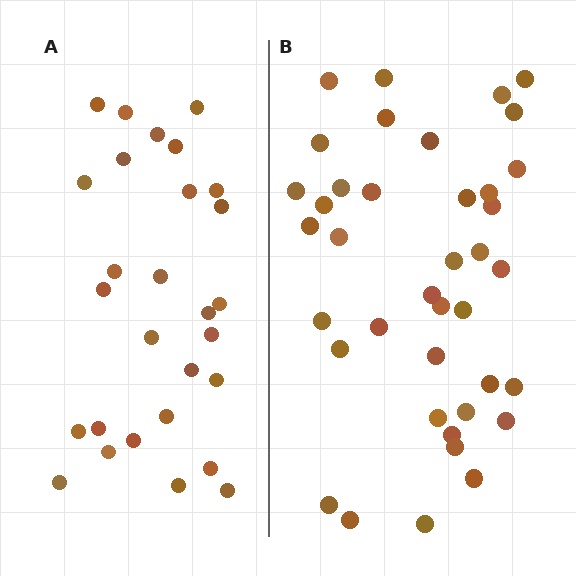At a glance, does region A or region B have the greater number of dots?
Region B (the right region) has more dots.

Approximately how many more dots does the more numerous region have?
Region B has roughly 12 or so more dots than region A.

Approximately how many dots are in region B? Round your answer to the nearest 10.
About 40 dots. (The exact count is 39, which rounds to 40.)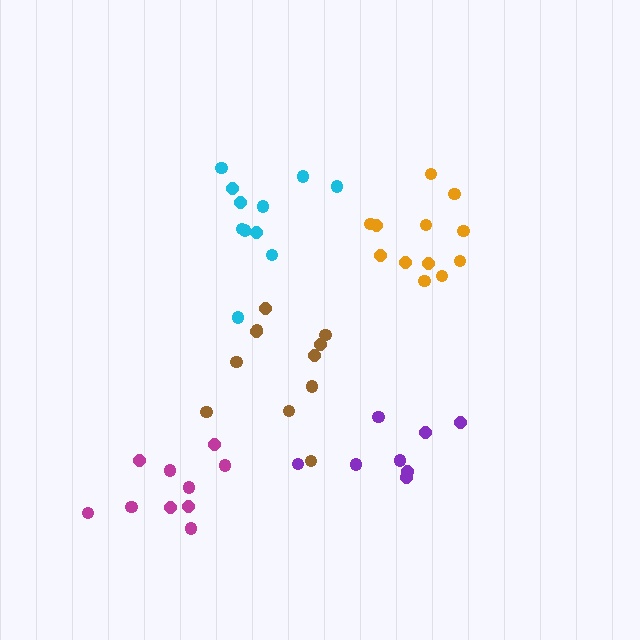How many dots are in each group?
Group 1: 12 dots, Group 2: 10 dots, Group 3: 11 dots, Group 4: 8 dots, Group 5: 11 dots (52 total).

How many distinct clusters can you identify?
There are 5 distinct clusters.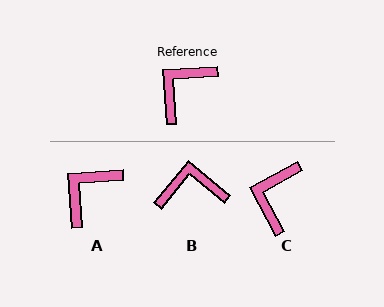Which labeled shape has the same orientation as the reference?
A.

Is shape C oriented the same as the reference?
No, it is off by about 24 degrees.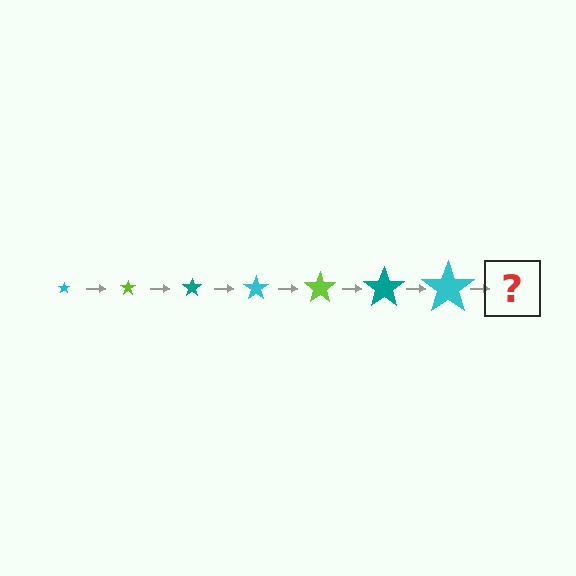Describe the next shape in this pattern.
It should be a lime star, larger than the previous one.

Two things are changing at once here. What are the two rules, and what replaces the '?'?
The two rules are that the star grows larger each step and the color cycles through cyan, lime, and teal. The '?' should be a lime star, larger than the previous one.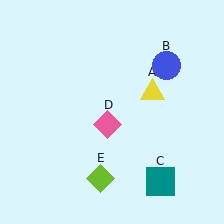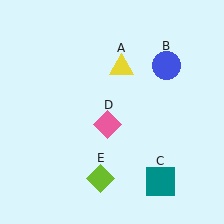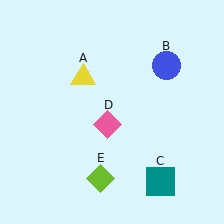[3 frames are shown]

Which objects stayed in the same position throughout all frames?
Blue circle (object B) and teal square (object C) and pink diamond (object D) and lime diamond (object E) remained stationary.